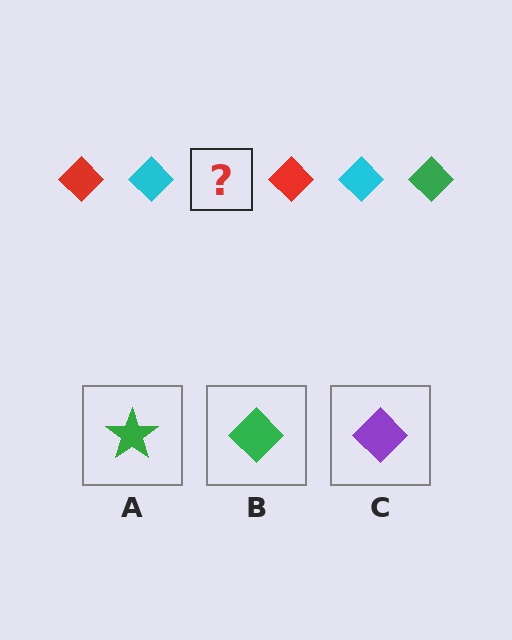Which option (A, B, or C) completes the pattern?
B.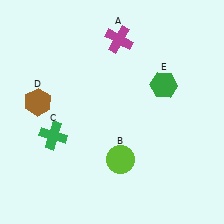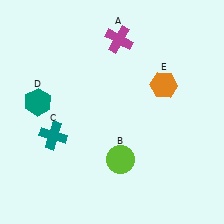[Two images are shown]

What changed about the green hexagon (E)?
In Image 1, E is green. In Image 2, it changed to orange.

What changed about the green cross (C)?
In Image 1, C is green. In Image 2, it changed to teal.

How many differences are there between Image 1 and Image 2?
There are 3 differences between the two images.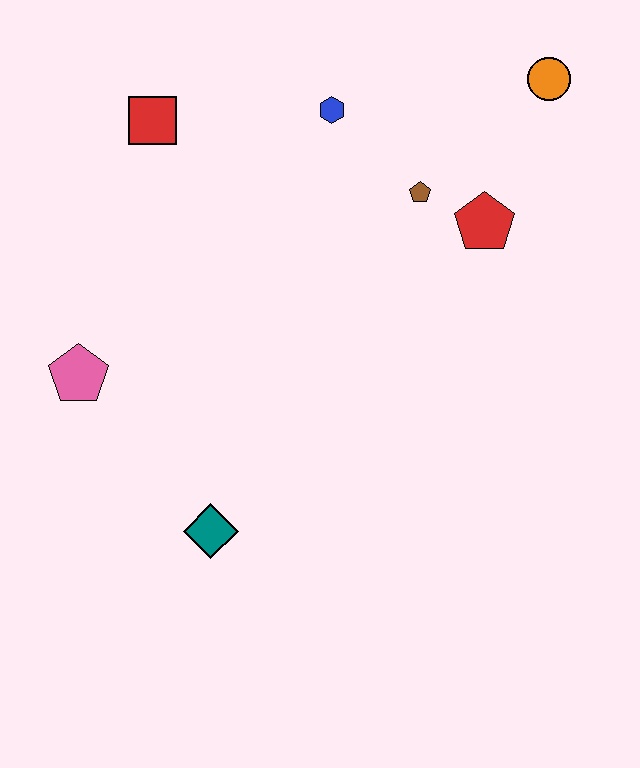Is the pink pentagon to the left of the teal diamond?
Yes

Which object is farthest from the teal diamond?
The orange circle is farthest from the teal diamond.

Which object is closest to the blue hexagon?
The brown pentagon is closest to the blue hexagon.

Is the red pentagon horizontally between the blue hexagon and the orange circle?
Yes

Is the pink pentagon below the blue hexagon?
Yes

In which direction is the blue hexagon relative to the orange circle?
The blue hexagon is to the left of the orange circle.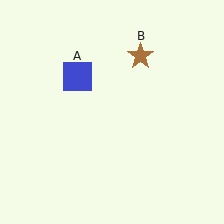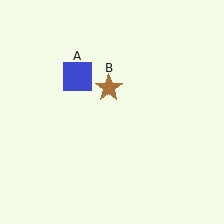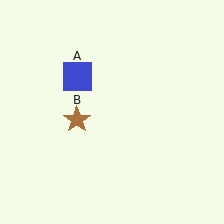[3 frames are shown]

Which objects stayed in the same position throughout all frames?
Blue square (object A) remained stationary.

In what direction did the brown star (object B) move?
The brown star (object B) moved down and to the left.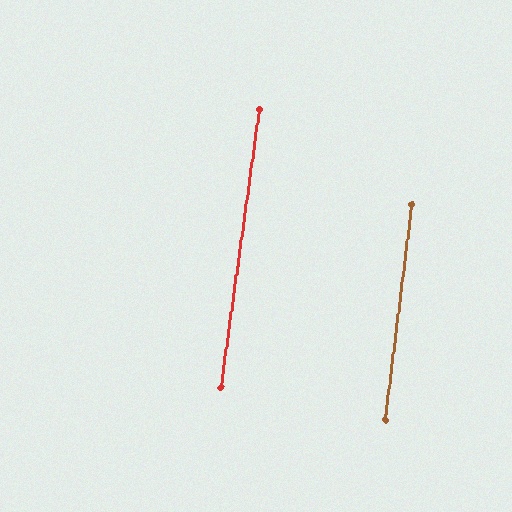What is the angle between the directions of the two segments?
Approximately 1 degree.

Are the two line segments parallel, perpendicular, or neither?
Parallel — their directions differ by only 0.8°.